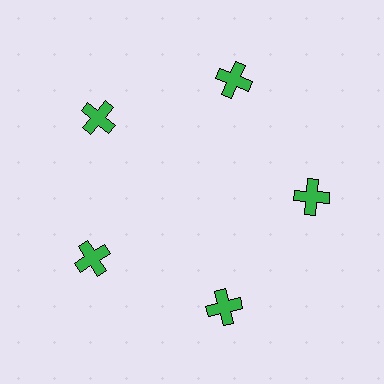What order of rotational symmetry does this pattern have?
This pattern has 5-fold rotational symmetry.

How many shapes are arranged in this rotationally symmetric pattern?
There are 5 shapes, arranged in 5 groups of 1.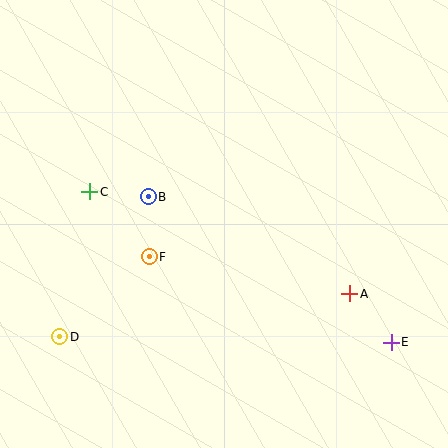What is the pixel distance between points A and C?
The distance between A and C is 279 pixels.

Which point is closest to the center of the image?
Point B at (148, 197) is closest to the center.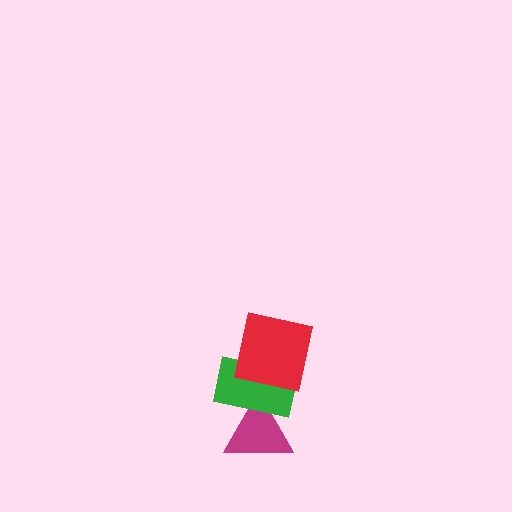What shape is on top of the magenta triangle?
The green rectangle is on top of the magenta triangle.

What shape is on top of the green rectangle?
The red square is on top of the green rectangle.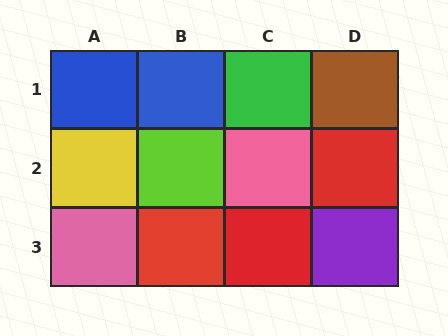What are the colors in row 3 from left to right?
Pink, red, red, purple.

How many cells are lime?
1 cell is lime.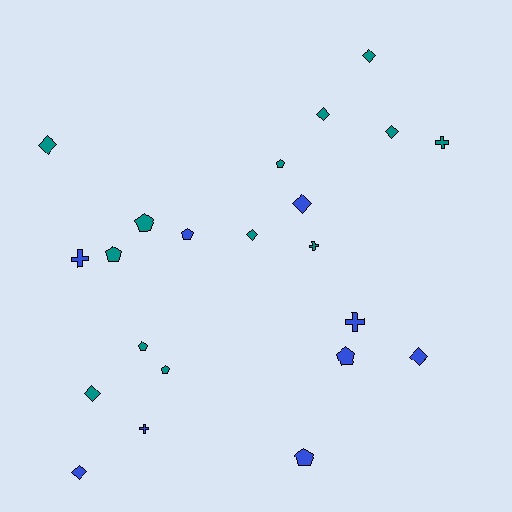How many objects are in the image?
There are 22 objects.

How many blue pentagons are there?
There are 3 blue pentagons.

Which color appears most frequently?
Teal, with 13 objects.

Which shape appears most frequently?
Diamond, with 9 objects.